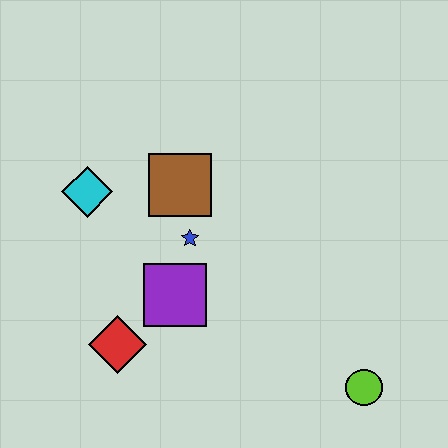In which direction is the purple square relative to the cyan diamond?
The purple square is below the cyan diamond.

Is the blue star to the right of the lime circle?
No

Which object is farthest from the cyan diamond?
The lime circle is farthest from the cyan diamond.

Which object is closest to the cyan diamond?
The brown square is closest to the cyan diamond.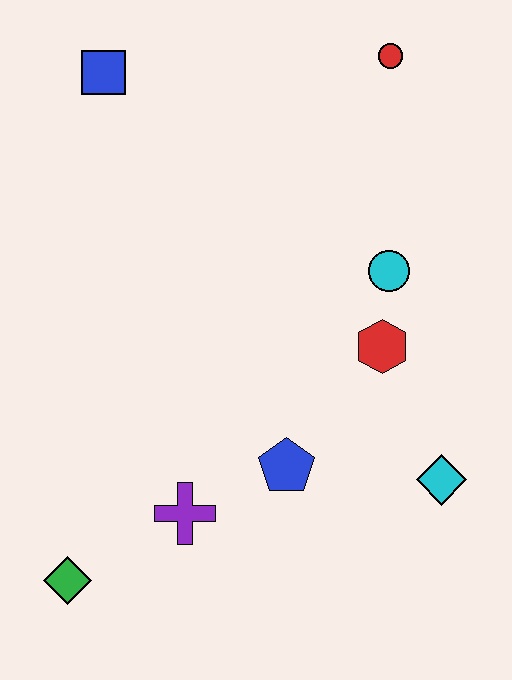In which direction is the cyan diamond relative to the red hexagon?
The cyan diamond is below the red hexagon.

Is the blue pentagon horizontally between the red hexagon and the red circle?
No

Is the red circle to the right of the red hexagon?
Yes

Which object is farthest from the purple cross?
The red circle is farthest from the purple cross.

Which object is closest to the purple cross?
The blue pentagon is closest to the purple cross.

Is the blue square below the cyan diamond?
No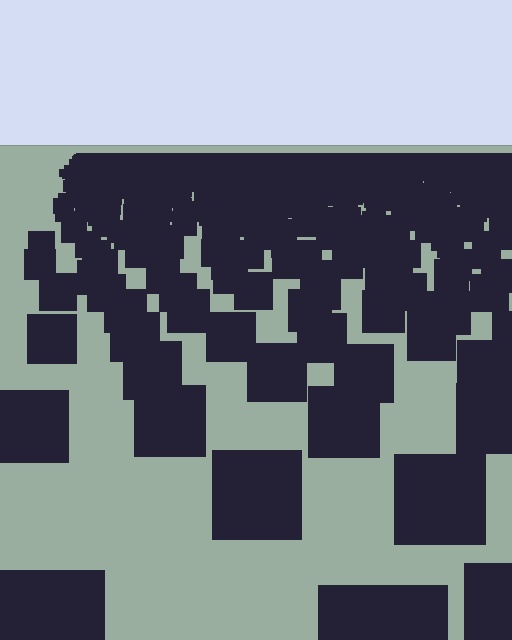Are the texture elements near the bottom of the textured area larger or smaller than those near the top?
Larger. Near the bottom, elements are closer to the viewer and appear at a bigger on-screen size.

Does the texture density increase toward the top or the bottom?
Density increases toward the top.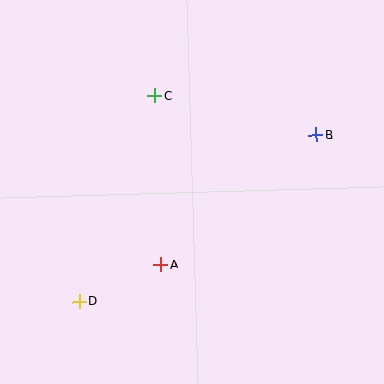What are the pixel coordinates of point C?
Point C is at (155, 96).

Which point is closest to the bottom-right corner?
Point A is closest to the bottom-right corner.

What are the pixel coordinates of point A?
Point A is at (161, 265).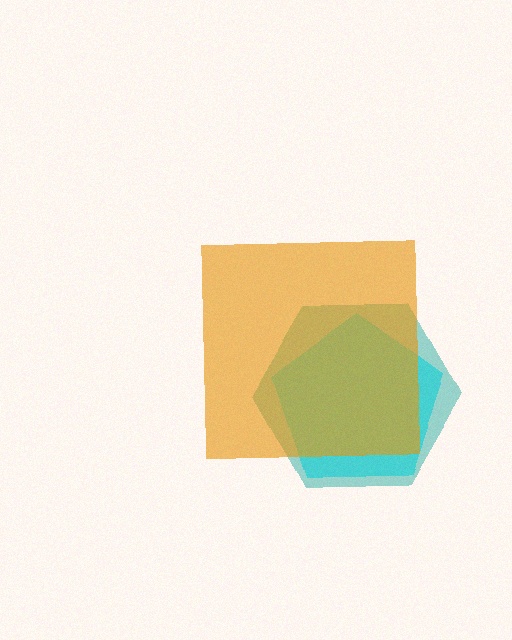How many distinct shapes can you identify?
There are 3 distinct shapes: a teal hexagon, a cyan pentagon, an orange square.